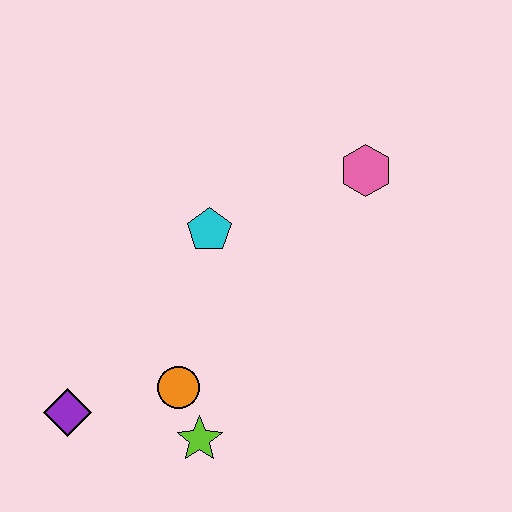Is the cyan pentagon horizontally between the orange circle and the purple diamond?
No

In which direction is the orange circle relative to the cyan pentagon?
The orange circle is below the cyan pentagon.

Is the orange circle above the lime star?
Yes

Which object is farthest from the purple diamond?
The pink hexagon is farthest from the purple diamond.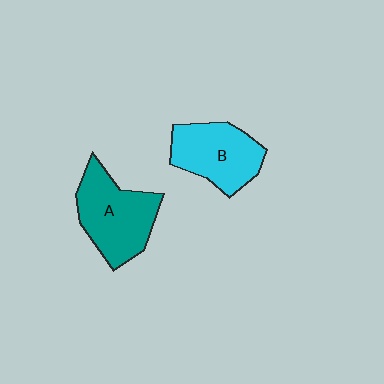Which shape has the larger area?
Shape A (teal).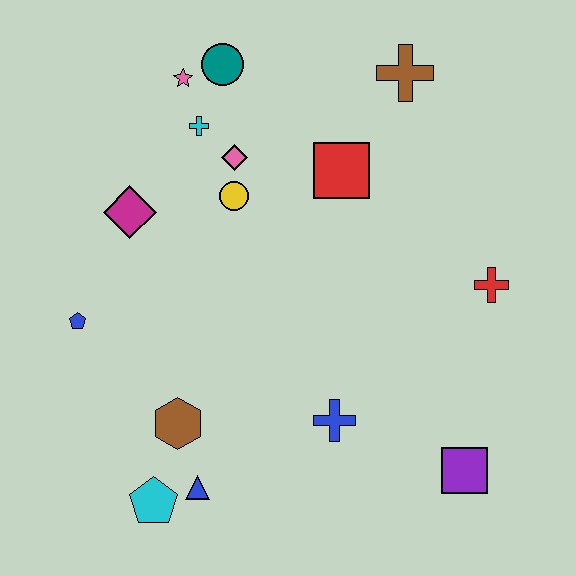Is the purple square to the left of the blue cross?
No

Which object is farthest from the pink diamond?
The purple square is farthest from the pink diamond.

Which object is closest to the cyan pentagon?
The blue triangle is closest to the cyan pentagon.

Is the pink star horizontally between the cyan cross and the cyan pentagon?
Yes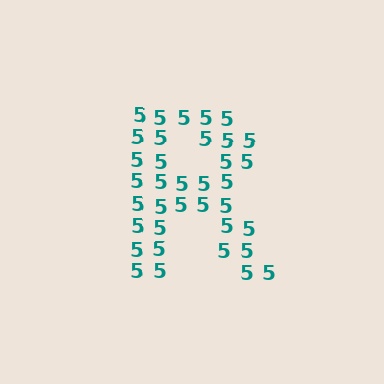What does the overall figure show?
The overall figure shows the letter R.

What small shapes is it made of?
It is made of small digit 5's.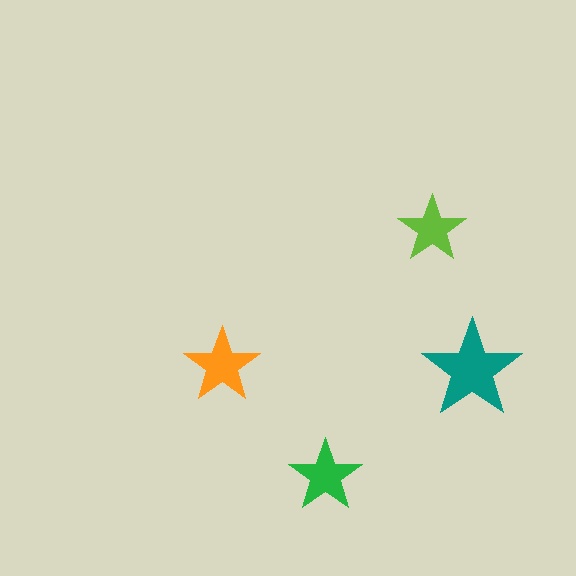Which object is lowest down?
The green star is bottommost.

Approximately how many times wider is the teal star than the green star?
About 1.5 times wider.